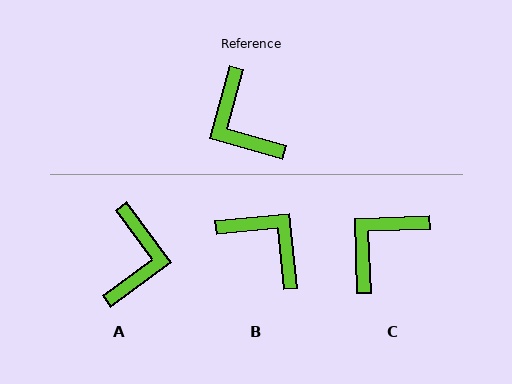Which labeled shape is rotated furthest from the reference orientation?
B, about 158 degrees away.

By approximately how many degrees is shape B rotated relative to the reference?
Approximately 158 degrees clockwise.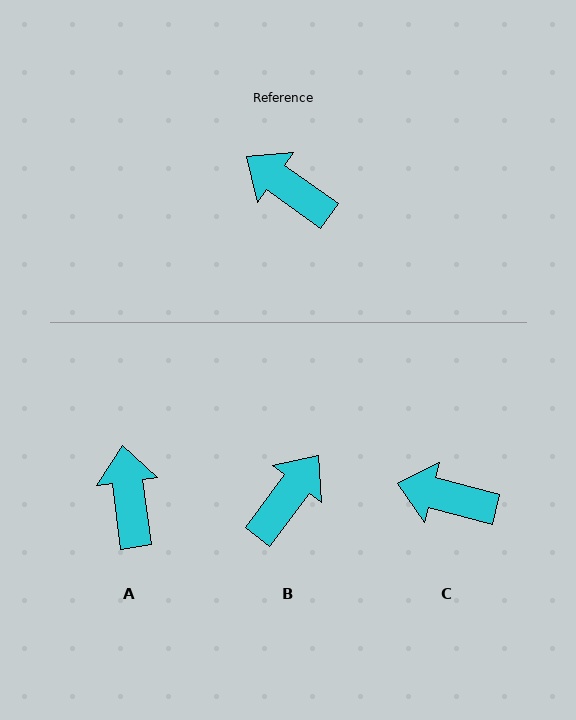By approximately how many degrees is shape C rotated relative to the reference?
Approximately 21 degrees counter-clockwise.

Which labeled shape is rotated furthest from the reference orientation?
B, about 91 degrees away.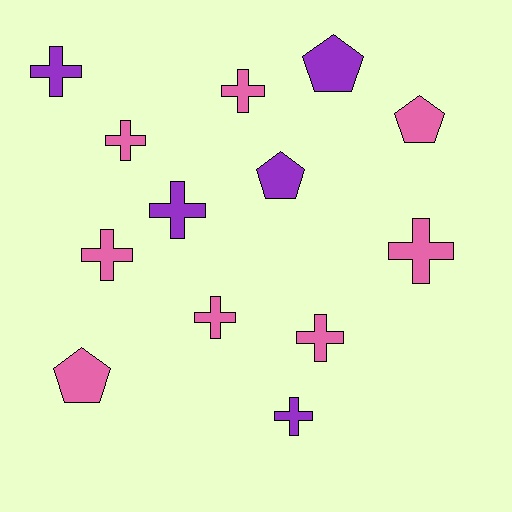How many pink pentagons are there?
There are 2 pink pentagons.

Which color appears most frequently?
Pink, with 8 objects.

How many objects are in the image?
There are 13 objects.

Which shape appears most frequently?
Cross, with 9 objects.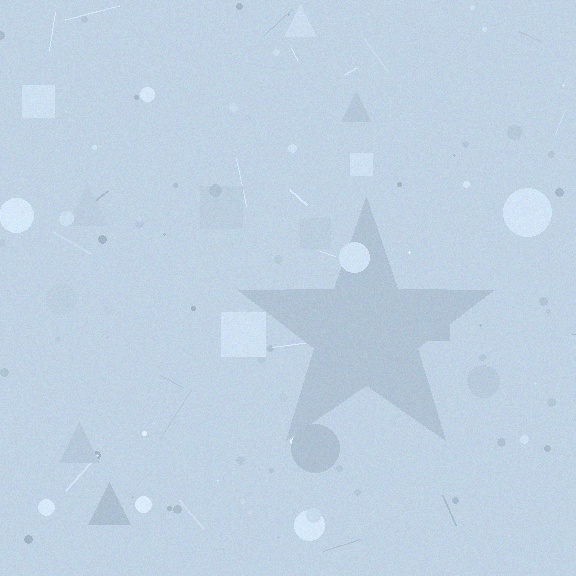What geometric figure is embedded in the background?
A star is embedded in the background.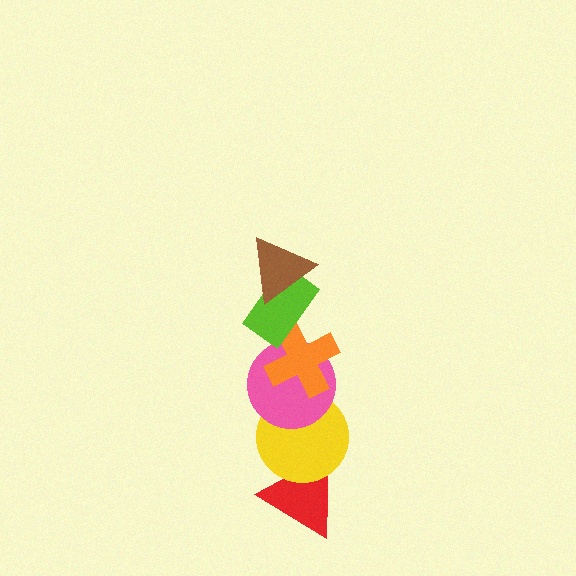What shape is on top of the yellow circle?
The pink circle is on top of the yellow circle.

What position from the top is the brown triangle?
The brown triangle is 1st from the top.